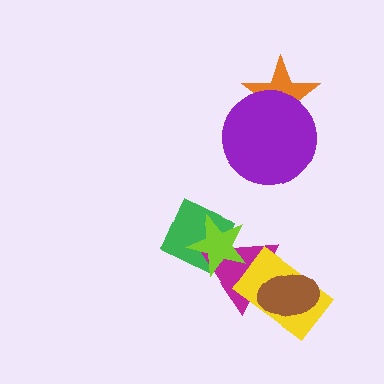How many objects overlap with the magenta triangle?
4 objects overlap with the magenta triangle.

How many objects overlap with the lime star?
2 objects overlap with the lime star.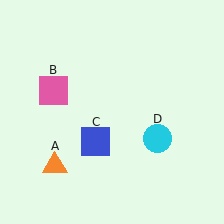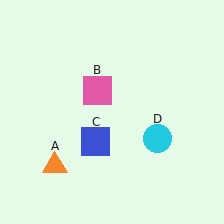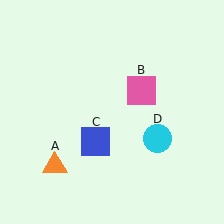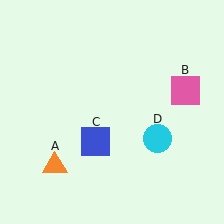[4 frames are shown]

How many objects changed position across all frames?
1 object changed position: pink square (object B).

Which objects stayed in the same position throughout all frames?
Orange triangle (object A) and blue square (object C) and cyan circle (object D) remained stationary.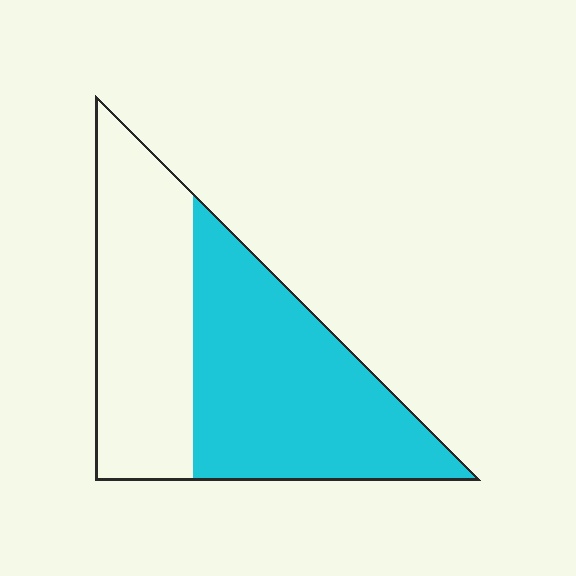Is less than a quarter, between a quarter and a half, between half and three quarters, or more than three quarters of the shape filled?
Between half and three quarters.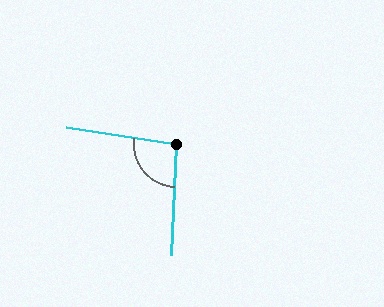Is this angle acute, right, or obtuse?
It is obtuse.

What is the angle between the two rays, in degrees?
Approximately 96 degrees.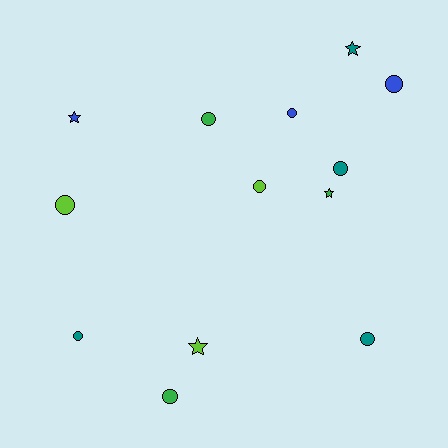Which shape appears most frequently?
Circle, with 9 objects.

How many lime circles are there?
There are 2 lime circles.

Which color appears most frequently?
Teal, with 4 objects.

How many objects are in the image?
There are 13 objects.